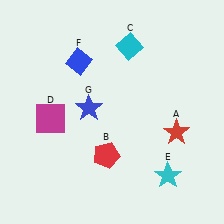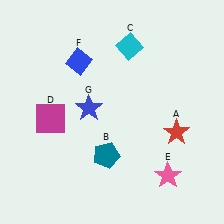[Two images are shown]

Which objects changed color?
B changed from red to teal. E changed from cyan to pink.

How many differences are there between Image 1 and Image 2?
There are 2 differences between the two images.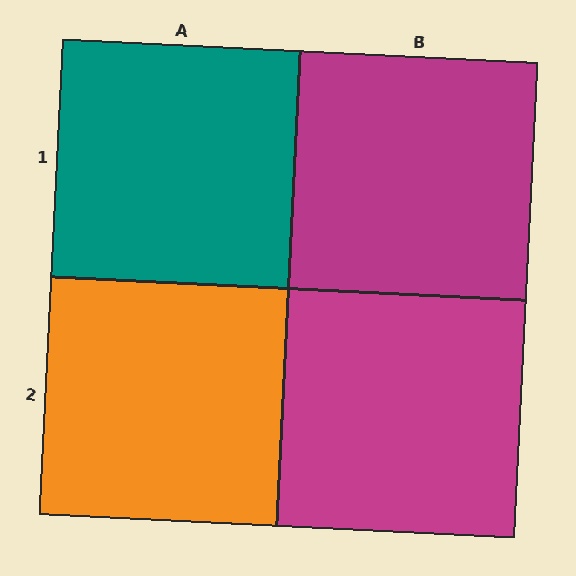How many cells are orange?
1 cell is orange.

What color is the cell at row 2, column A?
Orange.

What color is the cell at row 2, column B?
Magenta.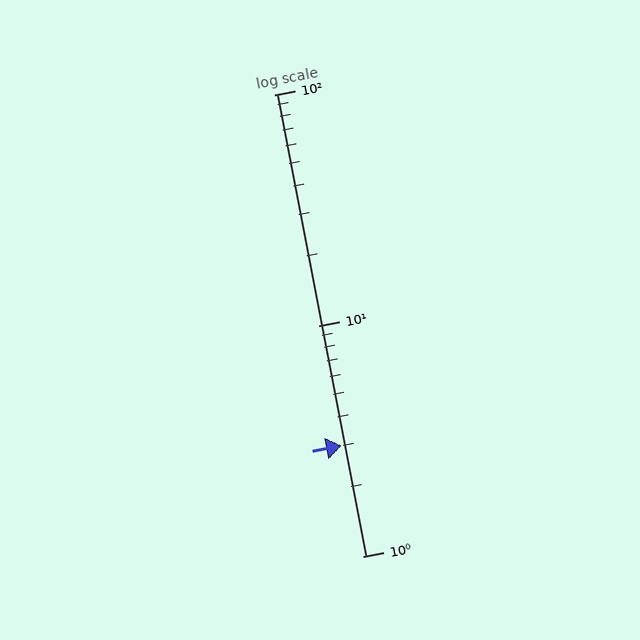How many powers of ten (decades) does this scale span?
The scale spans 2 decades, from 1 to 100.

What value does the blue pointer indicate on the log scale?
The pointer indicates approximately 3.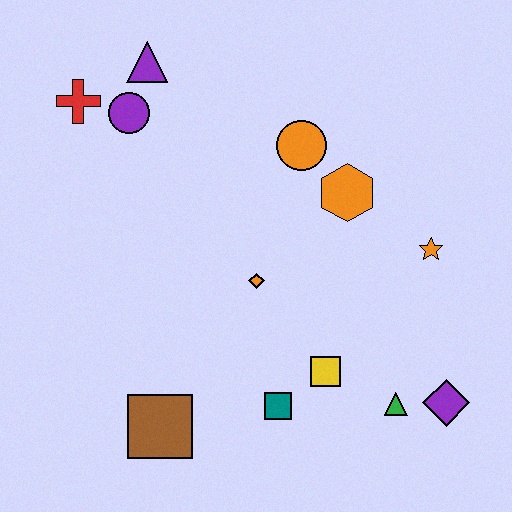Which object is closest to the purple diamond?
The green triangle is closest to the purple diamond.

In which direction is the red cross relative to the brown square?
The red cross is above the brown square.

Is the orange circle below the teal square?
No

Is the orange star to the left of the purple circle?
No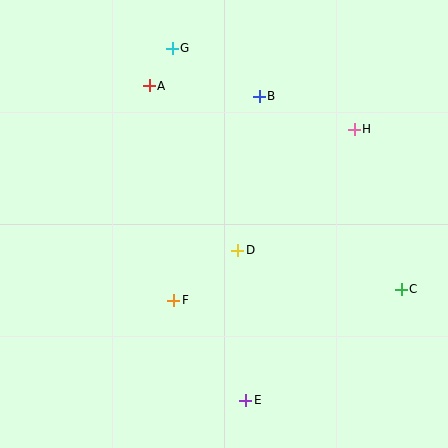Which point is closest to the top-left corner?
Point A is closest to the top-left corner.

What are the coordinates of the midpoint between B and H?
The midpoint between B and H is at (307, 113).